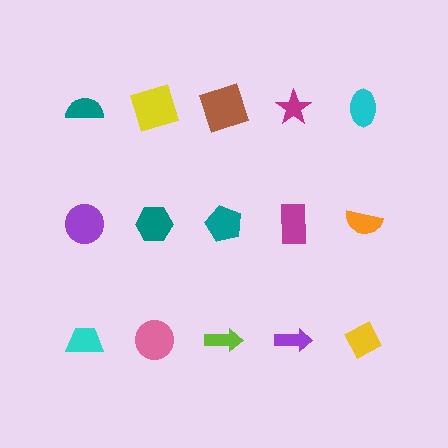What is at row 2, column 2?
A teal hexagon.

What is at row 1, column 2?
A yellow square.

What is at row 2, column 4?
A magenta rectangle.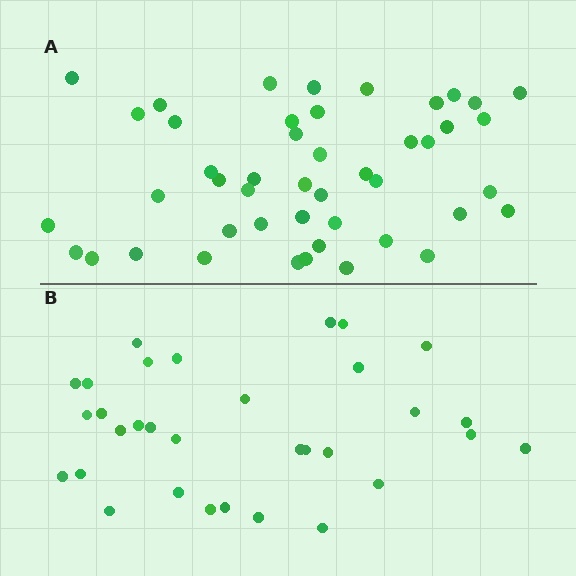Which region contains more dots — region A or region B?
Region A (the top region) has more dots.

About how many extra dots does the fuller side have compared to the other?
Region A has approximately 15 more dots than region B.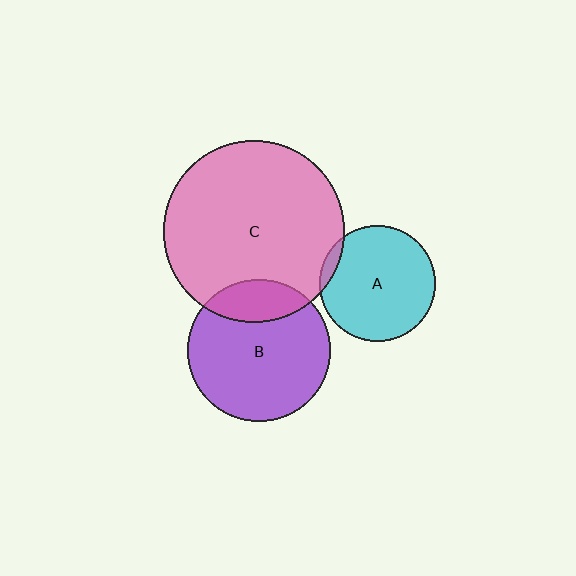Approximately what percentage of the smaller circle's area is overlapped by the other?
Approximately 20%.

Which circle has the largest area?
Circle C (pink).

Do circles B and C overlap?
Yes.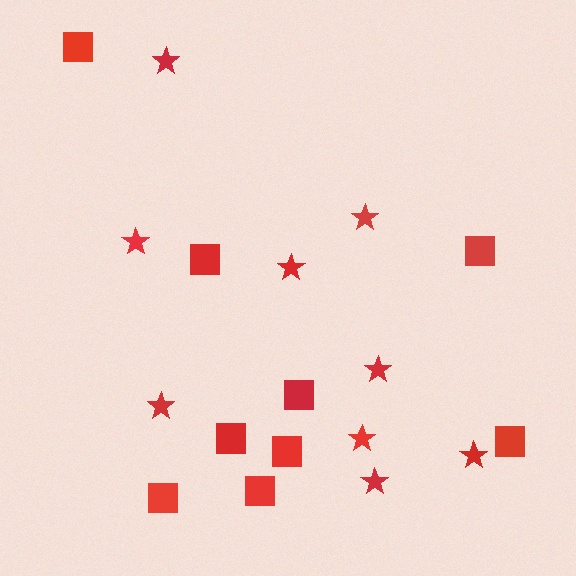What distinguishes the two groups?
There are 2 groups: one group of stars (9) and one group of squares (9).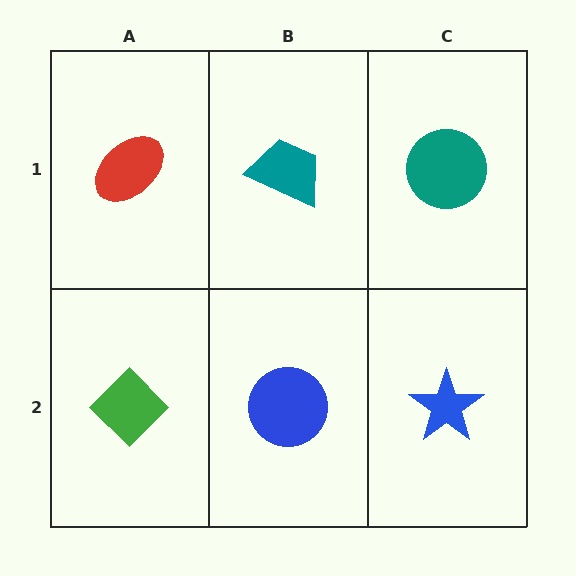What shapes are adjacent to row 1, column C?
A blue star (row 2, column C), a teal trapezoid (row 1, column B).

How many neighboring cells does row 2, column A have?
2.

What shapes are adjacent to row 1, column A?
A green diamond (row 2, column A), a teal trapezoid (row 1, column B).